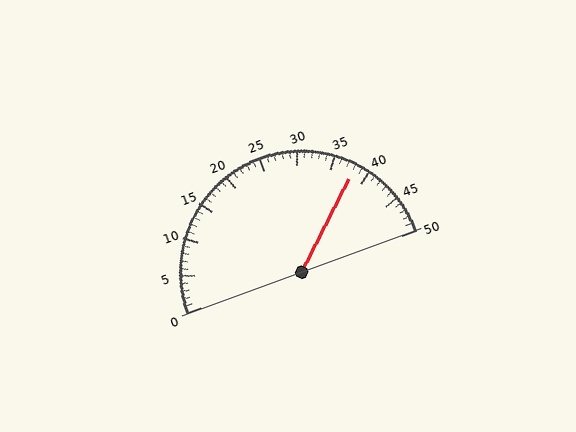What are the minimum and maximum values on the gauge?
The gauge ranges from 0 to 50.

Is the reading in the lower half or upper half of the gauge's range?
The reading is in the upper half of the range (0 to 50).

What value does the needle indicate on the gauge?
The needle indicates approximately 38.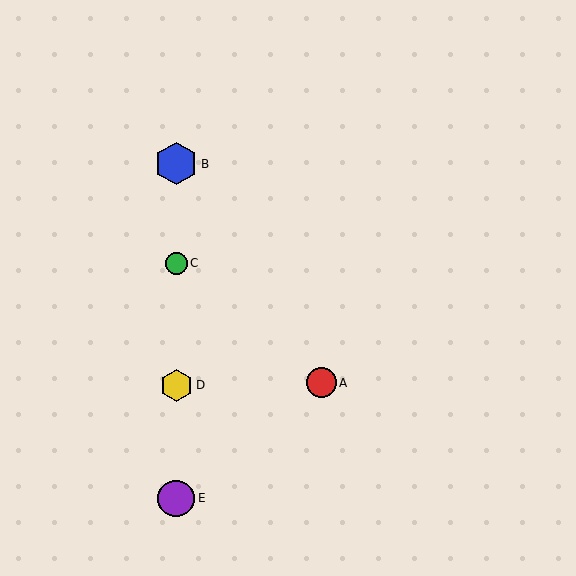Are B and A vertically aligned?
No, B is at x≈176 and A is at x≈321.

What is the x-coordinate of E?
Object E is at x≈176.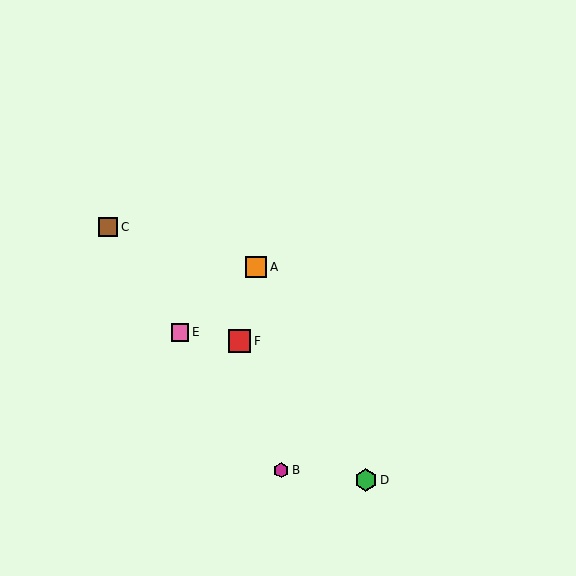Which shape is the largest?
The green hexagon (labeled D) is the largest.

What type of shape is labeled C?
Shape C is a brown square.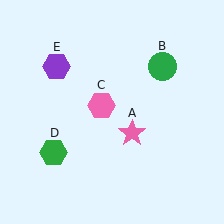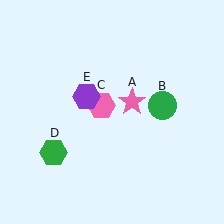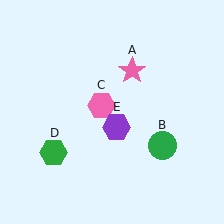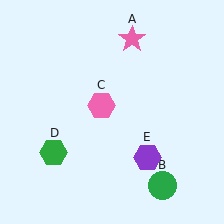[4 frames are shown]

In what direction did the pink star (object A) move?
The pink star (object A) moved up.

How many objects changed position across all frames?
3 objects changed position: pink star (object A), green circle (object B), purple hexagon (object E).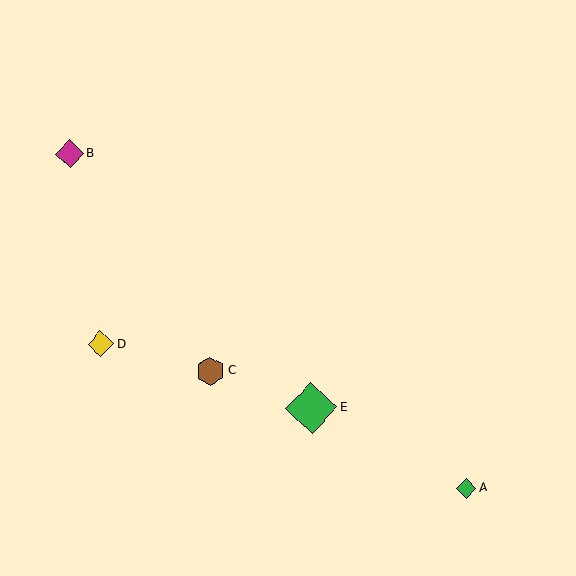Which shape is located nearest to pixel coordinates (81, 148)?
The magenta diamond (labeled B) at (69, 153) is nearest to that location.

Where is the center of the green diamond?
The center of the green diamond is at (312, 408).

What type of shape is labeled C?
Shape C is a brown hexagon.